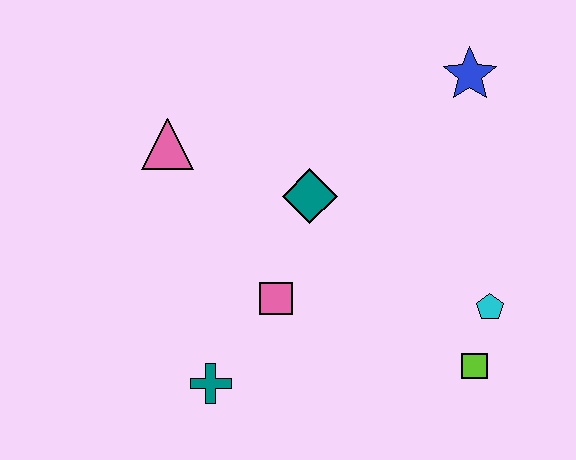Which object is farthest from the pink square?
The blue star is farthest from the pink square.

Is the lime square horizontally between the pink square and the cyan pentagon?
Yes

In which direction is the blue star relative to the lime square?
The blue star is above the lime square.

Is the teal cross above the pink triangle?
No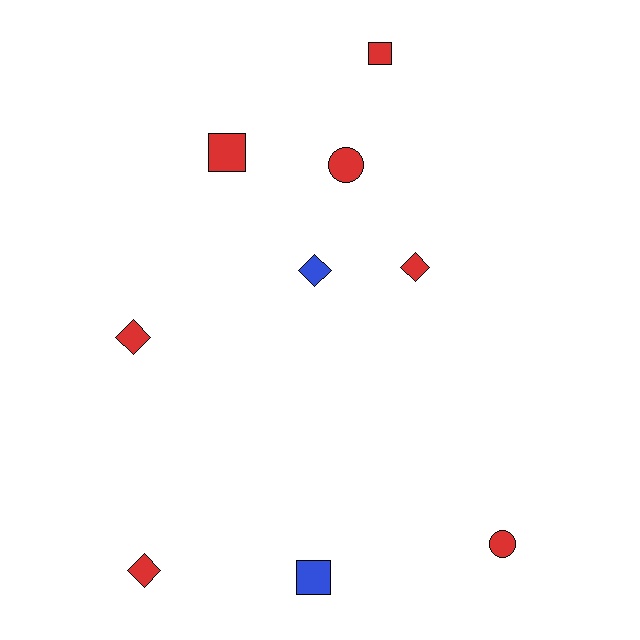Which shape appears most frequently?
Diamond, with 4 objects.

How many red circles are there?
There are 2 red circles.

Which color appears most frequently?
Red, with 7 objects.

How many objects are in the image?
There are 9 objects.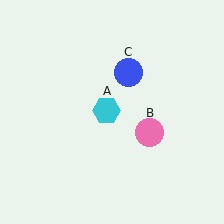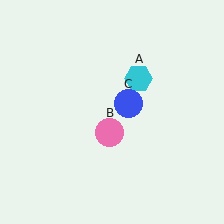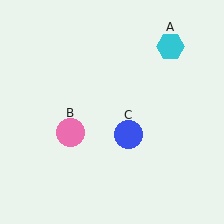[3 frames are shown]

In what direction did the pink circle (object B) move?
The pink circle (object B) moved left.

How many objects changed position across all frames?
3 objects changed position: cyan hexagon (object A), pink circle (object B), blue circle (object C).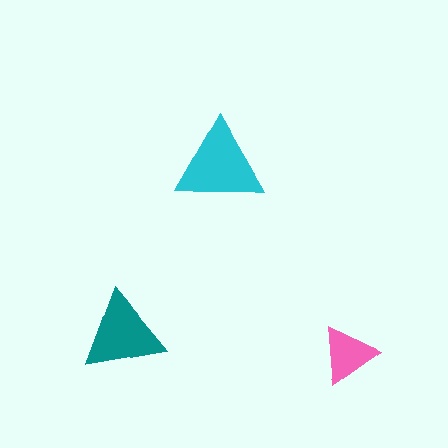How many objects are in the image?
There are 3 objects in the image.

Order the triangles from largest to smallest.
the cyan one, the teal one, the pink one.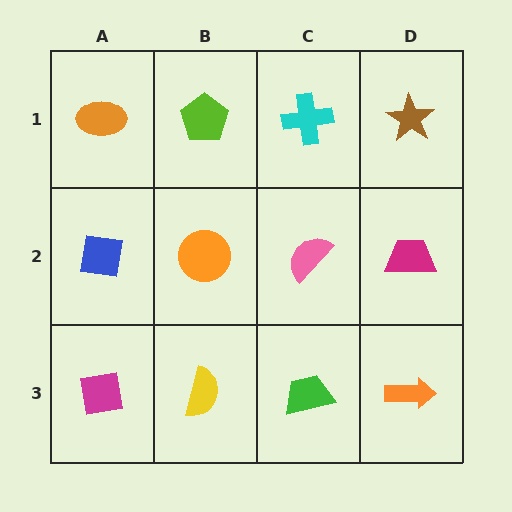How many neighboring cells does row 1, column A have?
2.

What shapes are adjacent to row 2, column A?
An orange ellipse (row 1, column A), a magenta square (row 3, column A), an orange circle (row 2, column B).